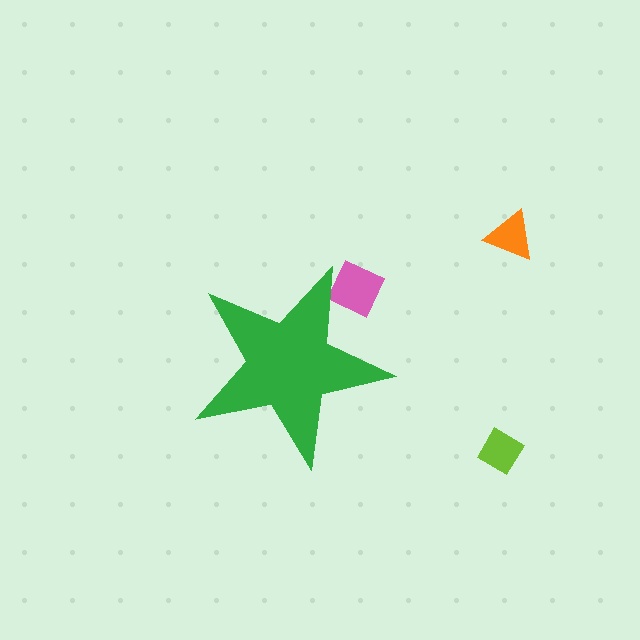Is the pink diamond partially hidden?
Yes, the pink diamond is partially hidden behind the green star.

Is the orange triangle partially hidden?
No, the orange triangle is fully visible.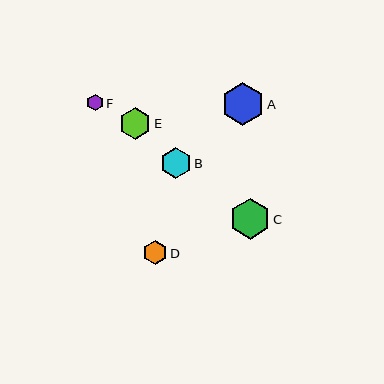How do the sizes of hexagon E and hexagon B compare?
Hexagon E and hexagon B are approximately the same size.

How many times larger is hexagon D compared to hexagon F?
Hexagon D is approximately 1.5 times the size of hexagon F.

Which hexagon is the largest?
Hexagon A is the largest with a size of approximately 42 pixels.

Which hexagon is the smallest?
Hexagon F is the smallest with a size of approximately 16 pixels.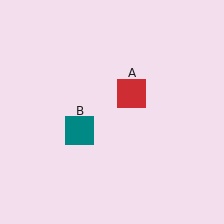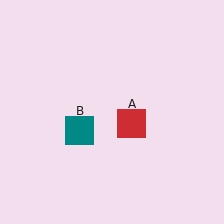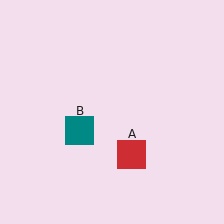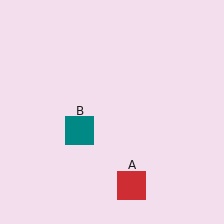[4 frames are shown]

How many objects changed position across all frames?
1 object changed position: red square (object A).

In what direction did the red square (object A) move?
The red square (object A) moved down.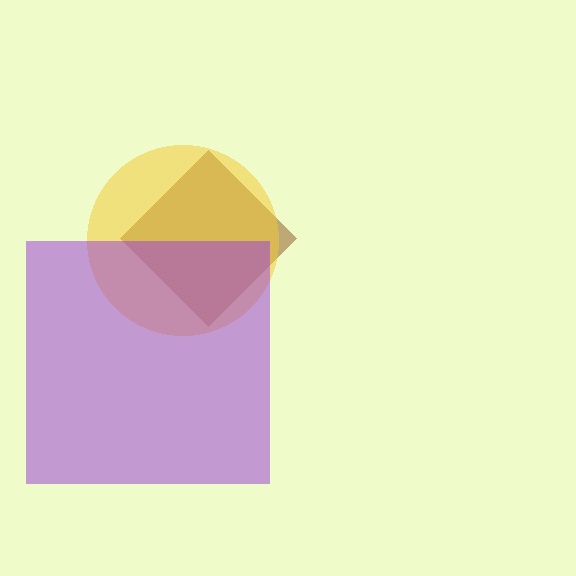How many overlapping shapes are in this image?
There are 3 overlapping shapes in the image.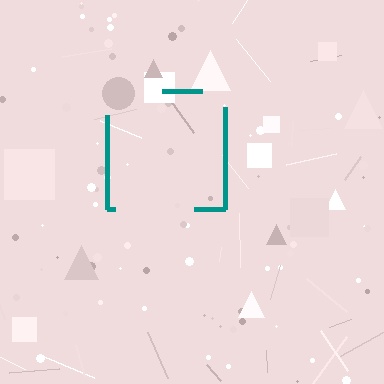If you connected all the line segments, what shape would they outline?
They would outline a square.